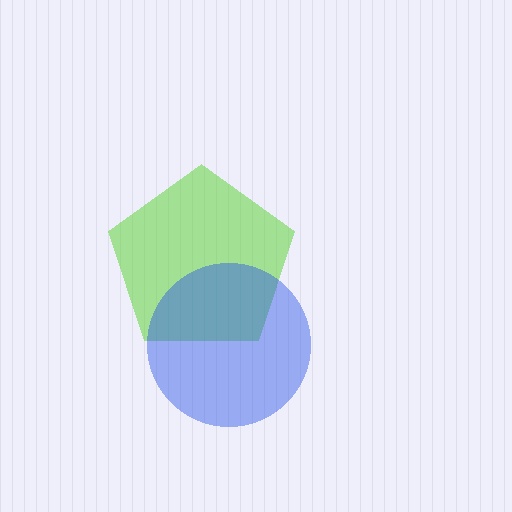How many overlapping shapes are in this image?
There are 2 overlapping shapes in the image.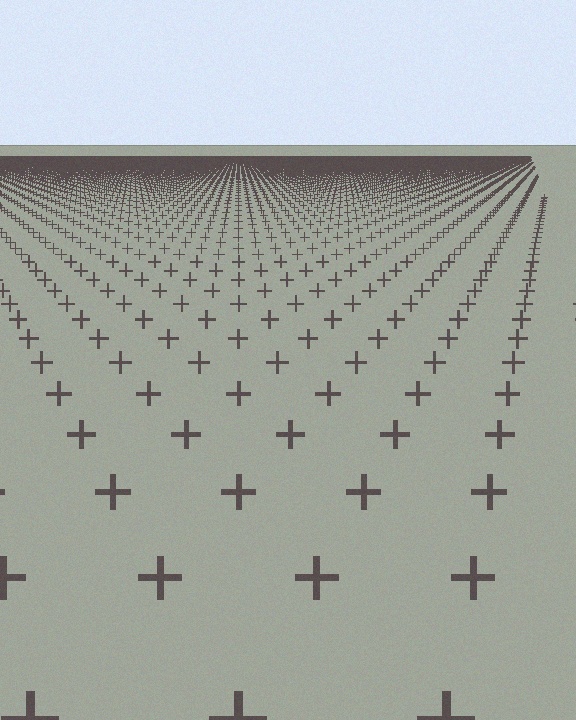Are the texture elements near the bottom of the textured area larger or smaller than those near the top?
Larger. Near the bottom, elements are closer to the viewer and appear at a bigger on-screen size.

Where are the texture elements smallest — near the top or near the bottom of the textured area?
Near the top.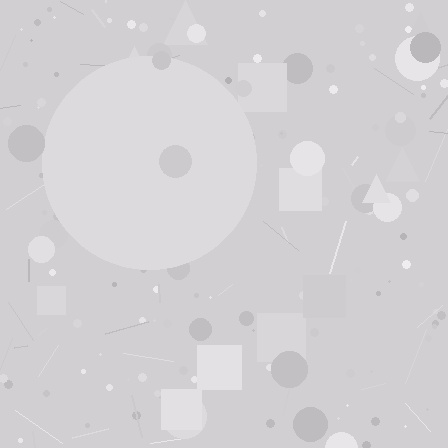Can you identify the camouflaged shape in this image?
The camouflaged shape is a circle.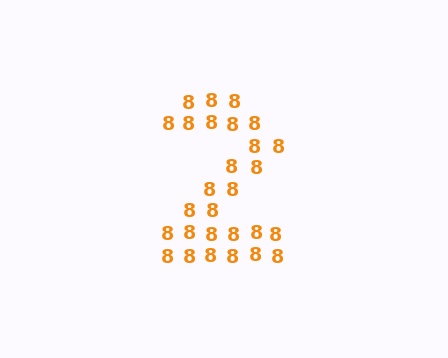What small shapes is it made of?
It is made of small digit 8's.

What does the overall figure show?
The overall figure shows the digit 2.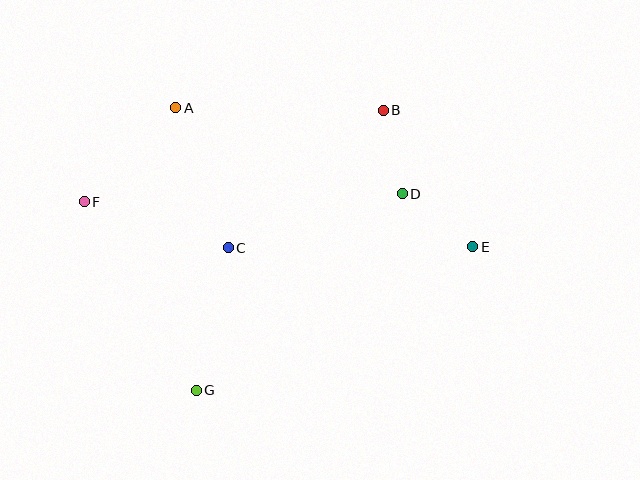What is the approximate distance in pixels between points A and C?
The distance between A and C is approximately 150 pixels.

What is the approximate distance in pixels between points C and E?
The distance between C and E is approximately 244 pixels.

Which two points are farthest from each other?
Points E and F are farthest from each other.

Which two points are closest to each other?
Points B and D are closest to each other.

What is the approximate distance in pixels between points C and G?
The distance between C and G is approximately 146 pixels.